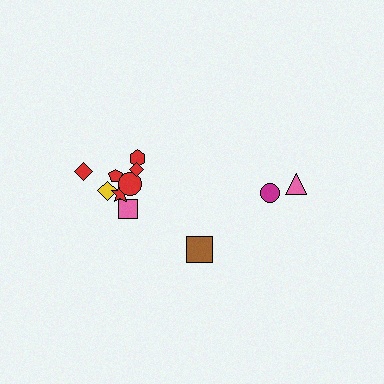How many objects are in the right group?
There are 3 objects.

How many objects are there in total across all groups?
There are 11 objects.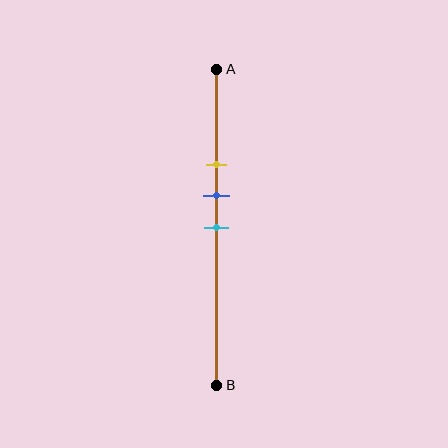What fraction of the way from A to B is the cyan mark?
The cyan mark is approximately 50% (0.5) of the way from A to B.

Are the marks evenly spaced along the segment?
Yes, the marks are approximately evenly spaced.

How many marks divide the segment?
There are 3 marks dividing the segment.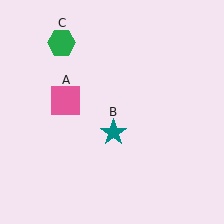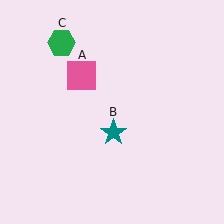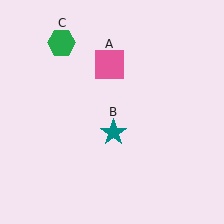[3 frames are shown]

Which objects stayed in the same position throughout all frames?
Teal star (object B) and green hexagon (object C) remained stationary.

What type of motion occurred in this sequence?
The pink square (object A) rotated clockwise around the center of the scene.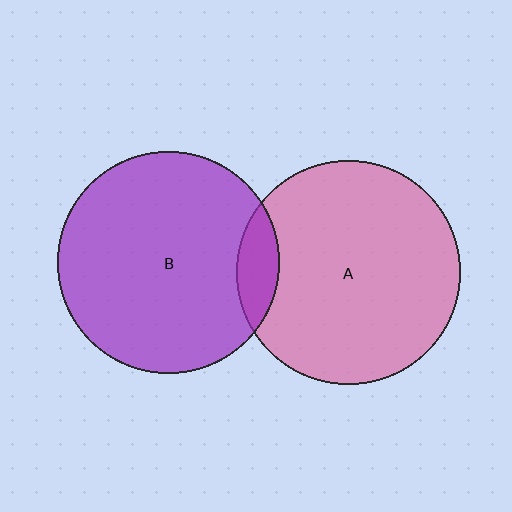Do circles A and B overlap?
Yes.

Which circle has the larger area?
Circle A (pink).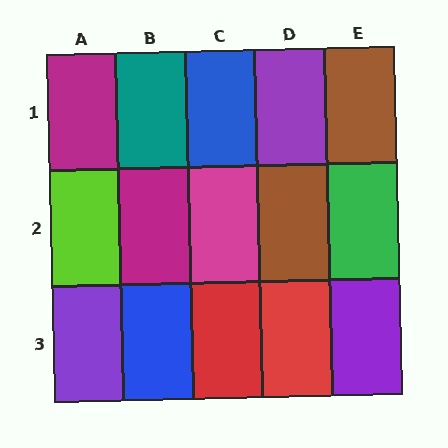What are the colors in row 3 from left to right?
Purple, blue, red, red, purple.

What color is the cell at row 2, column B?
Magenta.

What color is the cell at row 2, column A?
Lime.